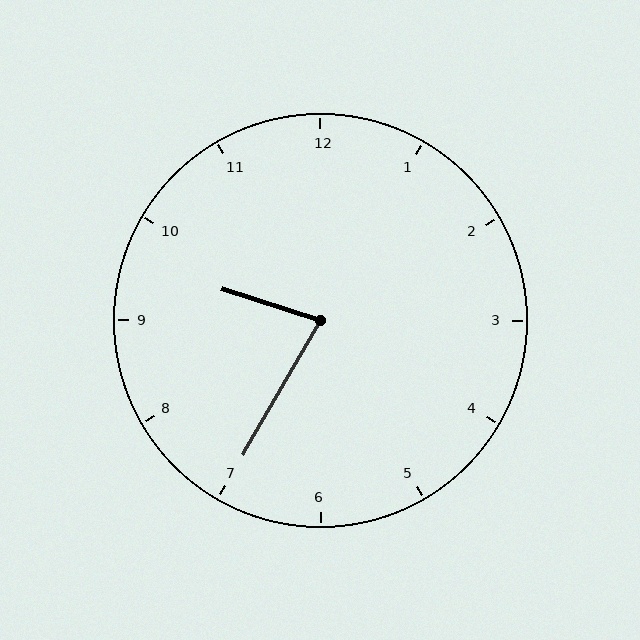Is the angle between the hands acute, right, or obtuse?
It is acute.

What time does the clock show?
9:35.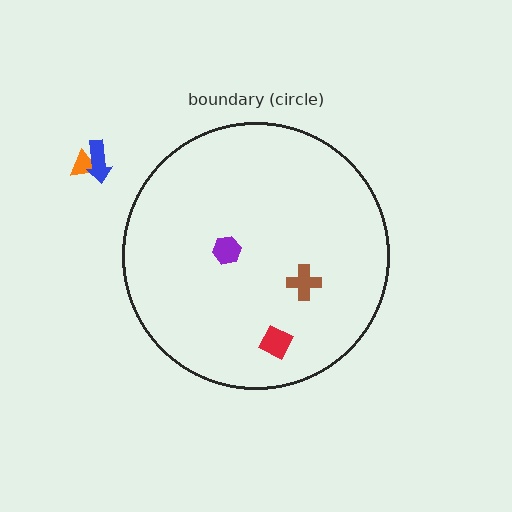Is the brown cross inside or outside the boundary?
Inside.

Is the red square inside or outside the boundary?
Inside.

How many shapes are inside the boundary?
3 inside, 2 outside.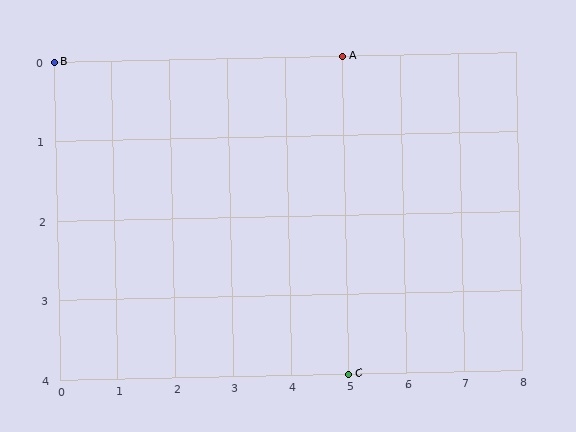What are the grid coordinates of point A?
Point A is at grid coordinates (5, 0).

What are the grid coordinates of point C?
Point C is at grid coordinates (5, 4).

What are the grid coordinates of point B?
Point B is at grid coordinates (0, 0).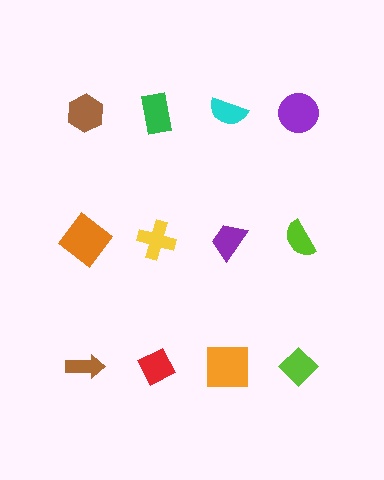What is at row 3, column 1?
A brown arrow.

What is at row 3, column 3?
An orange square.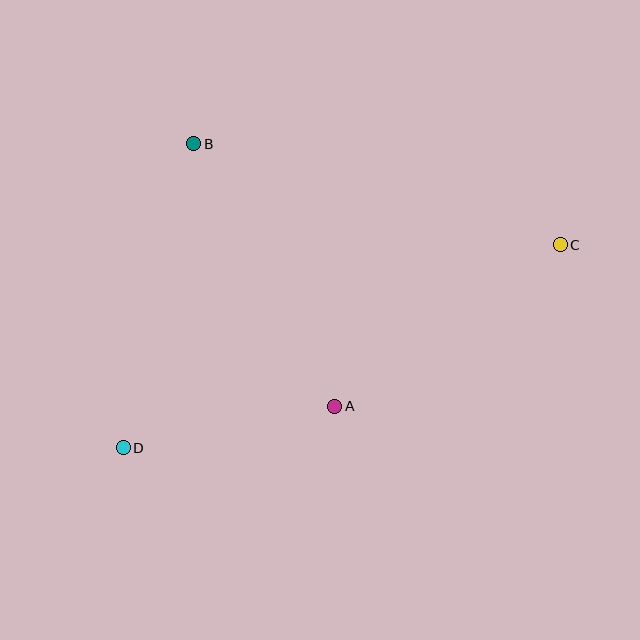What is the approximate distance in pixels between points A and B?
The distance between A and B is approximately 298 pixels.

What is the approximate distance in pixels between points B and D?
The distance between B and D is approximately 312 pixels.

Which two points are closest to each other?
Points A and D are closest to each other.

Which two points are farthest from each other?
Points C and D are farthest from each other.